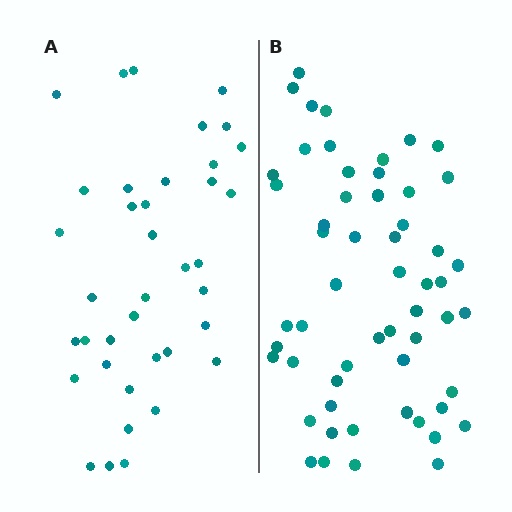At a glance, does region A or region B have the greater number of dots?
Region B (the right region) has more dots.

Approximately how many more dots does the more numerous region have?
Region B has approximately 20 more dots than region A.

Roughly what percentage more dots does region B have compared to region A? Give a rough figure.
About 45% more.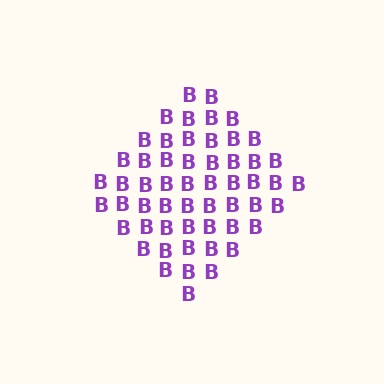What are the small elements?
The small elements are letter B's.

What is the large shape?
The large shape is a diamond.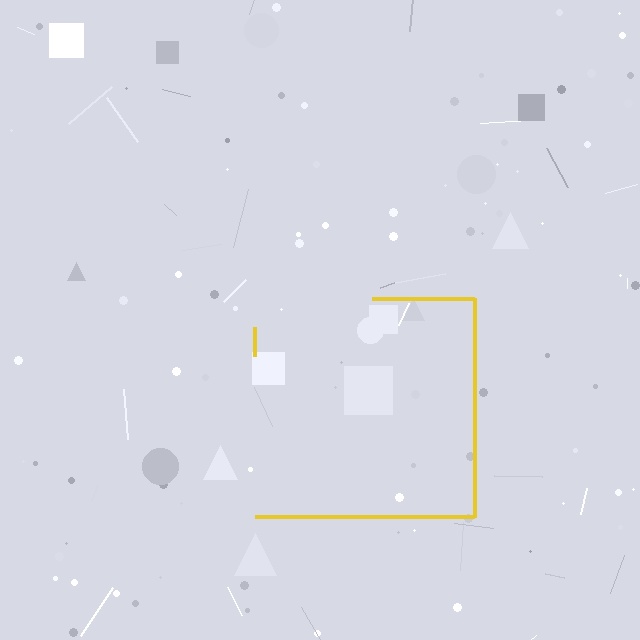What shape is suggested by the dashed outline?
The dashed outline suggests a square.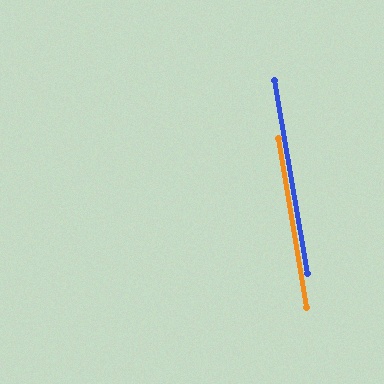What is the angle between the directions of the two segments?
Approximately 0 degrees.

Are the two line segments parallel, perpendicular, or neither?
Parallel — their directions differ by only 0.1°.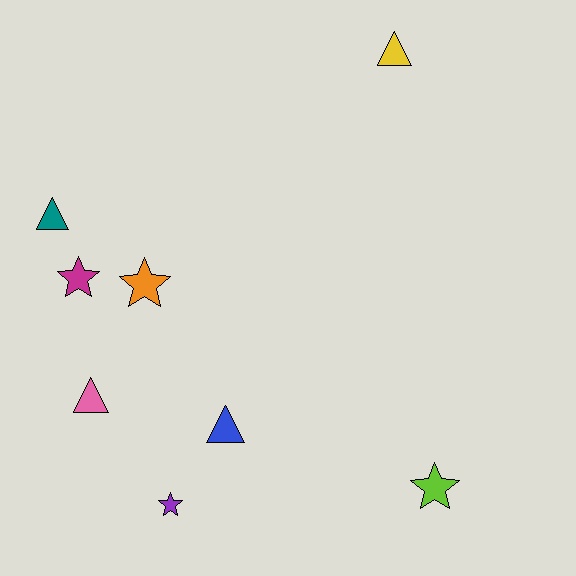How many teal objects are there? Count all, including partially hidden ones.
There is 1 teal object.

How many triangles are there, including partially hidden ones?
There are 4 triangles.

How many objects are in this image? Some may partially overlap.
There are 8 objects.